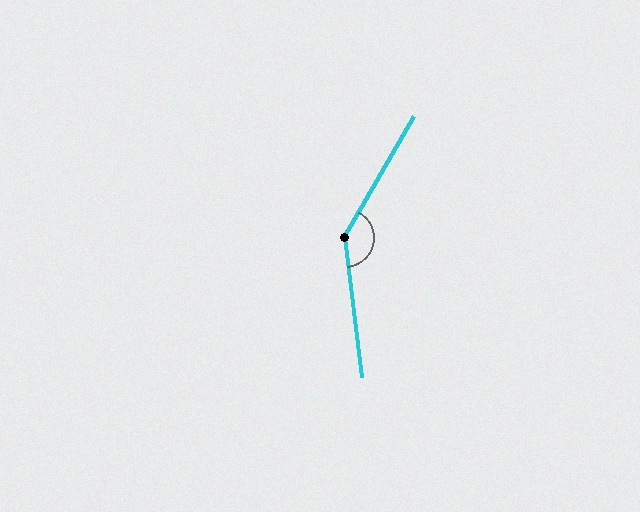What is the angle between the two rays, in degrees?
Approximately 143 degrees.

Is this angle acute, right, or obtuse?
It is obtuse.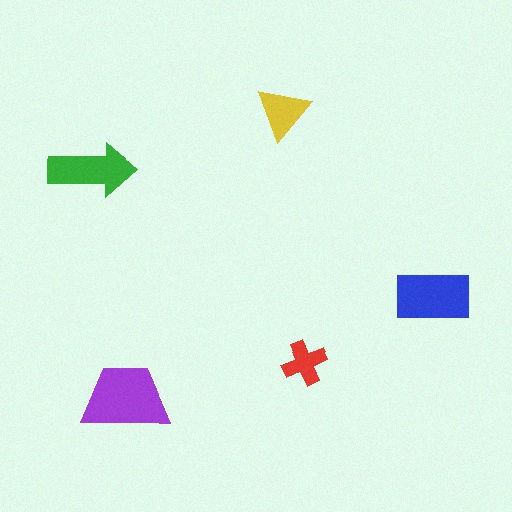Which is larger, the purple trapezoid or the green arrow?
The purple trapezoid.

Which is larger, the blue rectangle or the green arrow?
The blue rectangle.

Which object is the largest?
The purple trapezoid.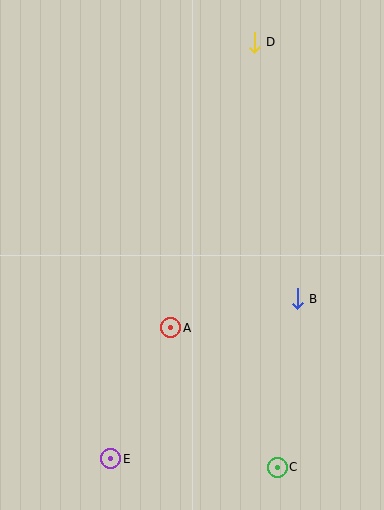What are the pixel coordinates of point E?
Point E is at (111, 459).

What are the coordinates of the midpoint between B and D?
The midpoint between B and D is at (276, 170).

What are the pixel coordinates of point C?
Point C is at (277, 467).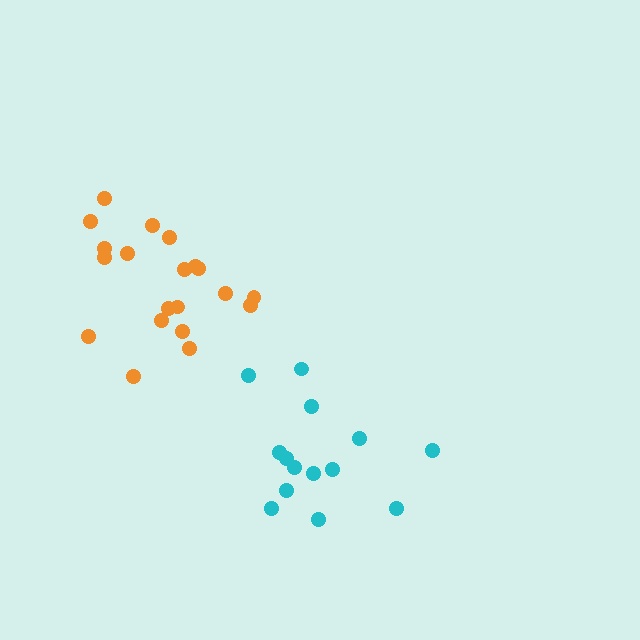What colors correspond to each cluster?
The clusters are colored: cyan, orange.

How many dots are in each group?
Group 1: 14 dots, Group 2: 20 dots (34 total).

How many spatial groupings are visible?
There are 2 spatial groupings.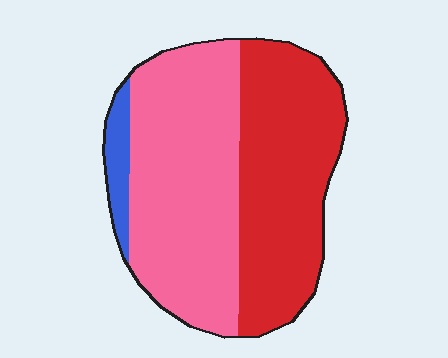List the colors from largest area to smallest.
From largest to smallest: pink, red, blue.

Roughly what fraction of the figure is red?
Red covers about 45% of the figure.